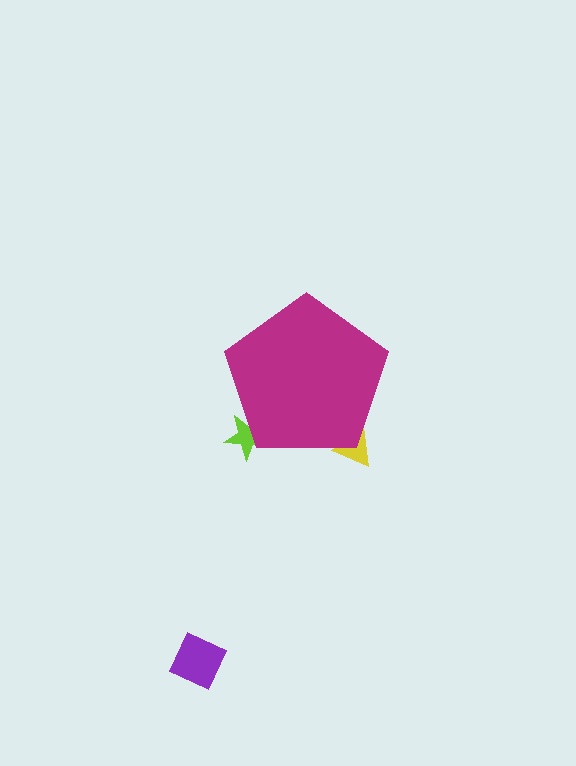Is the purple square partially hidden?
No, the purple square is fully visible.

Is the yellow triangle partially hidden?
Yes, the yellow triangle is partially hidden behind the magenta pentagon.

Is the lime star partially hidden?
Yes, the lime star is partially hidden behind the magenta pentagon.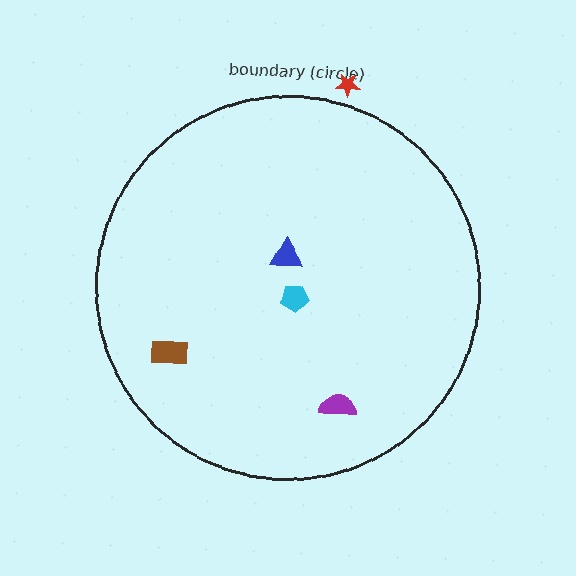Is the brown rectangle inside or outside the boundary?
Inside.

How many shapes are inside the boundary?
4 inside, 1 outside.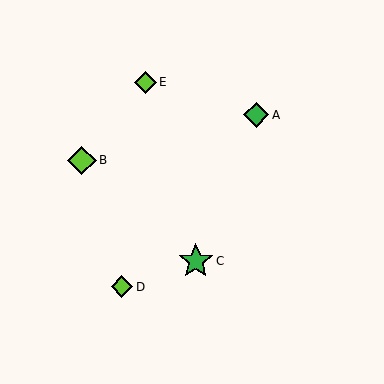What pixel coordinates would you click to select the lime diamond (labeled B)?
Click at (82, 160) to select the lime diamond B.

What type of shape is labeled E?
Shape E is a lime diamond.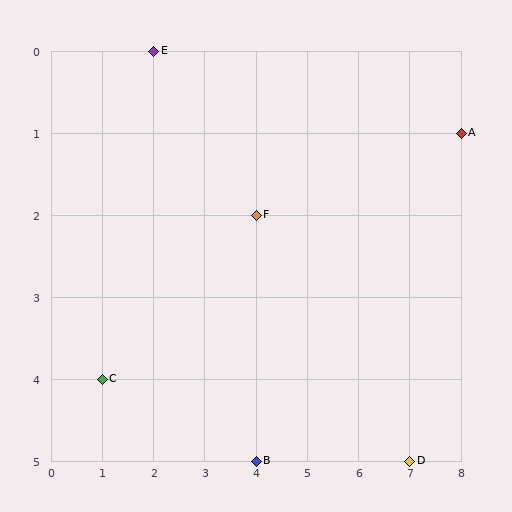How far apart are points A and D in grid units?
Points A and D are 1 column and 4 rows apart (about 4.1 grid units diagonally).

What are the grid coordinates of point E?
Point E is at grid coordinates (2, 0).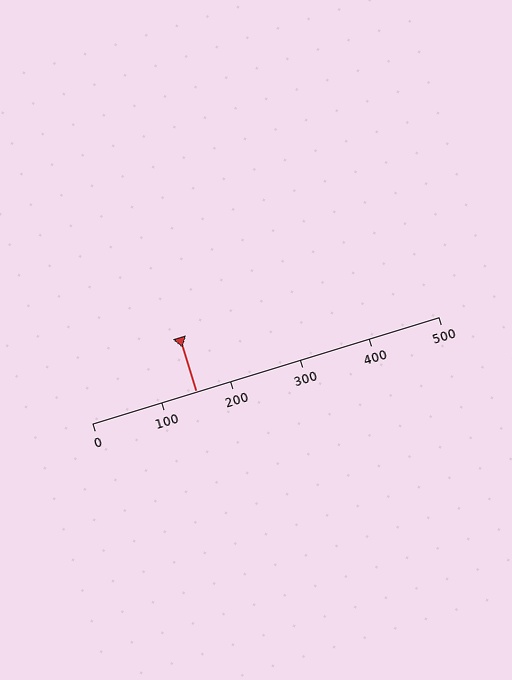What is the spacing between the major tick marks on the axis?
The major ticks are spaced 100 apart.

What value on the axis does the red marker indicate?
The marker indicates approximately 150.